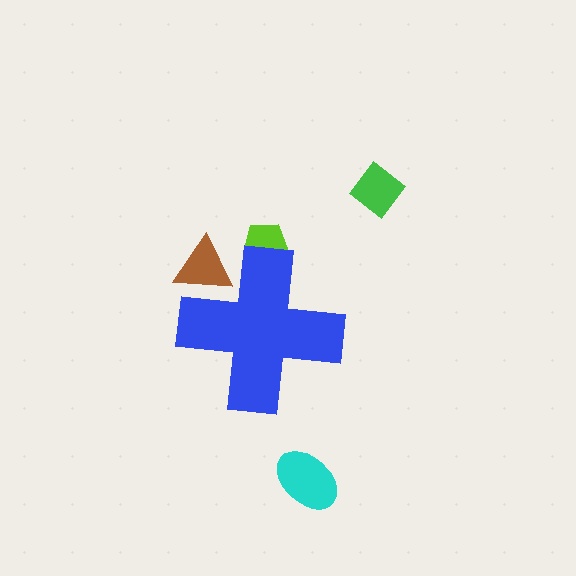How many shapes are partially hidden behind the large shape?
2 shapes are partially hidden.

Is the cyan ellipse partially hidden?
No, the cyan ellipse is fully visible.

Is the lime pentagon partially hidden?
Yes, the lime pentagon is partially hidden behind the blue cross.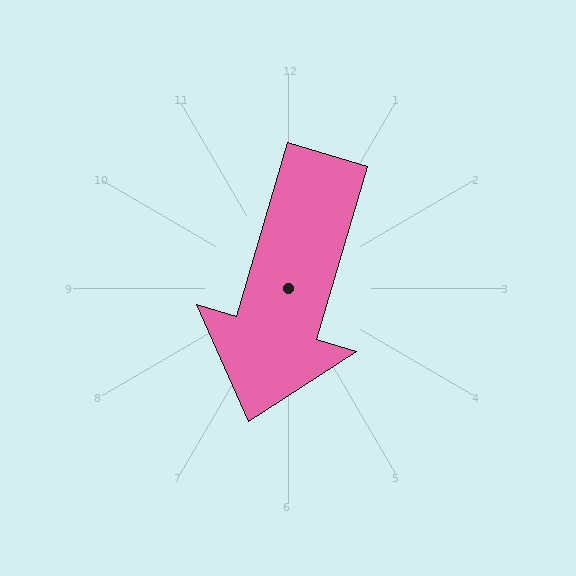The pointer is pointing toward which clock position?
Roughly 7 o'clock.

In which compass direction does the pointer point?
South.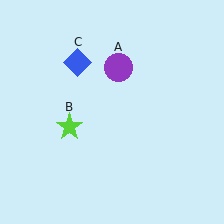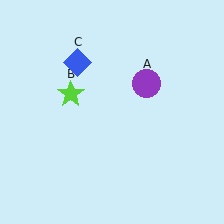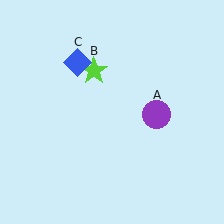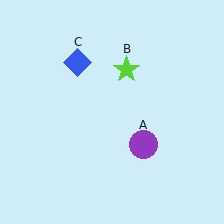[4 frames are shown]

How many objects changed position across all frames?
2 objects changed position: purple circle (object A), lime star (object B).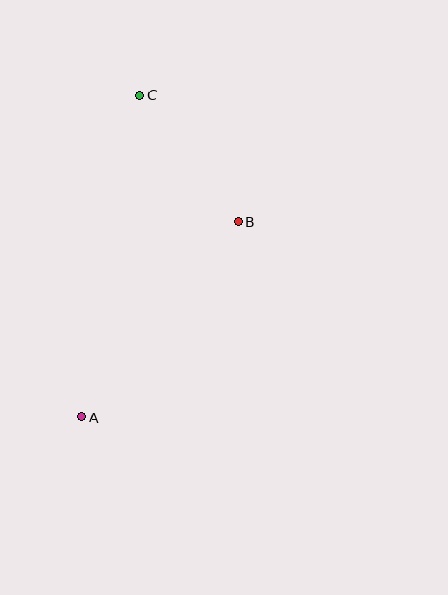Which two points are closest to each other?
Points B and C are closest to each other.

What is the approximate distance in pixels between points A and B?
The distance between A and B is approximately 251 pixels.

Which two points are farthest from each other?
Points A and C are farthest from each other.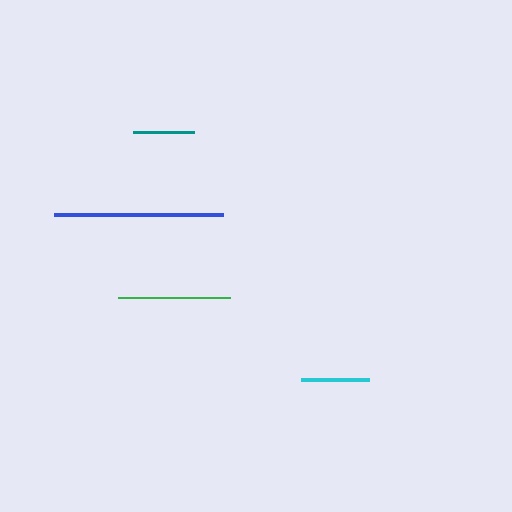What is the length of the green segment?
The green segment is approximately 112 pixels long.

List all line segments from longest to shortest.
From longest to shortest: blue, green, cyan, teal.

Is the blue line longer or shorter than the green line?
The blue line is longer than the green line.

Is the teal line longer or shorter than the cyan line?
The cyan line is longer than the teal line.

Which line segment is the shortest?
The teal line is the shortest at approximately 62 pixels.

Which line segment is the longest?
The blue line is the longest at approximately 169 pixels.